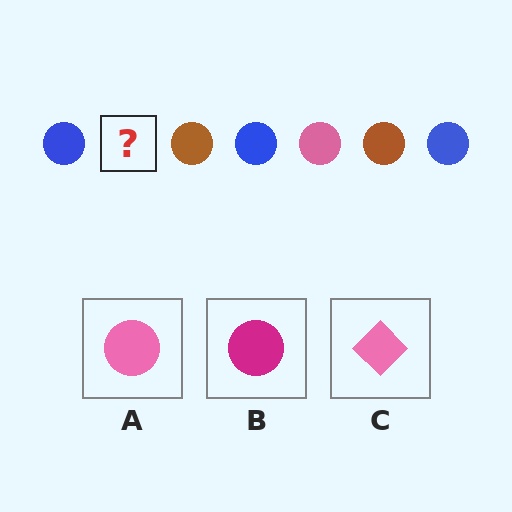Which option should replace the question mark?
Option A.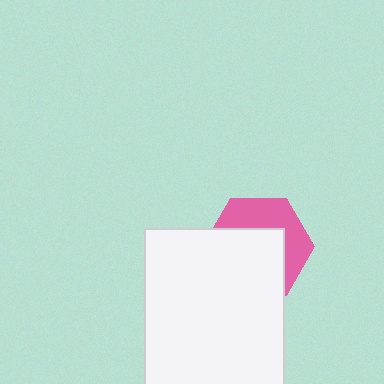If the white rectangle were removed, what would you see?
You would see the complete pink hexagon.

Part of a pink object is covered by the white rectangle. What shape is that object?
It is a hexagon.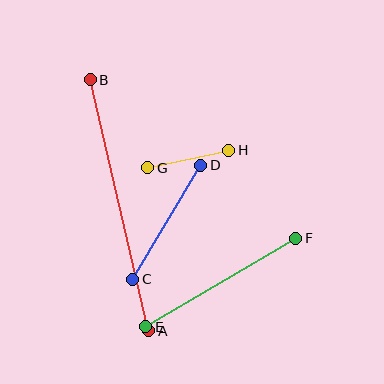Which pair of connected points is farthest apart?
Points A and B are farthest apart.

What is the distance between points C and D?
The distance is approximately 133 pixels.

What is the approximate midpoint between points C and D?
The midpoint is at approximately (167, 222) pixels.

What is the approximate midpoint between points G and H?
The midpoint is at approximately (188, 159) pixels.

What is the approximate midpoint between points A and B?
The midpoint is at approximately (119, 205) pixels.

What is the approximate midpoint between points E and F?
The midpoint is at approximately (221, 282) pixels.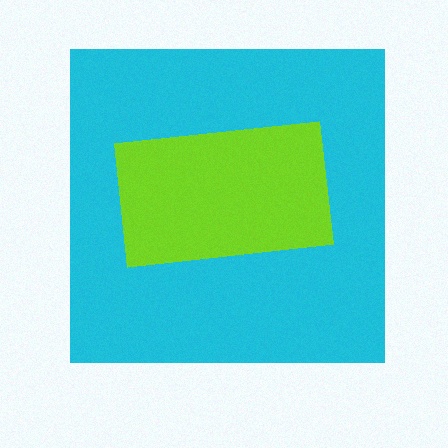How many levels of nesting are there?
2.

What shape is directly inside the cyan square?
The lime rectangle.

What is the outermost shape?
The cyan square.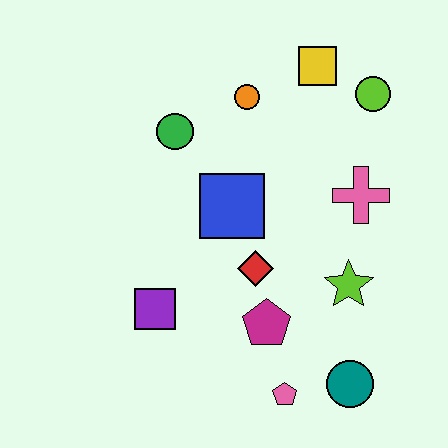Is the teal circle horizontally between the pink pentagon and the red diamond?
No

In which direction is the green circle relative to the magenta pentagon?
The green circle is above the magenta pentagon.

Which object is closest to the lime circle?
The yellow square is closest to the lime circle.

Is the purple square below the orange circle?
Yes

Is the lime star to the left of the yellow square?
No